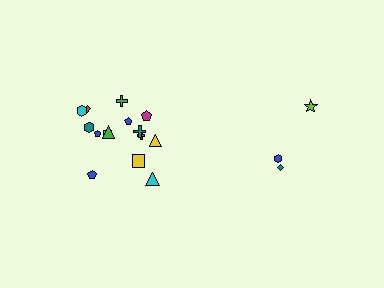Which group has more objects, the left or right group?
The left group.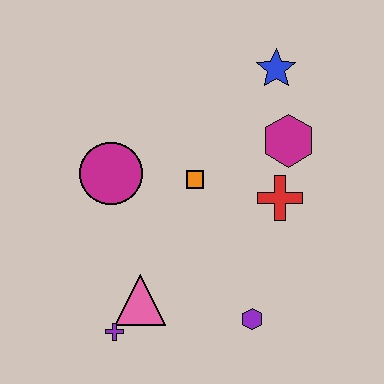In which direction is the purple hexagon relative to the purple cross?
The purple hexagon is to the right of the purple cross.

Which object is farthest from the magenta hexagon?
The purple cross is farthest from the magenta hexagon.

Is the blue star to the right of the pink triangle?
Yes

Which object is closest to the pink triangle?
The purple cross is closest to the pink triangle.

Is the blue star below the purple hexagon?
No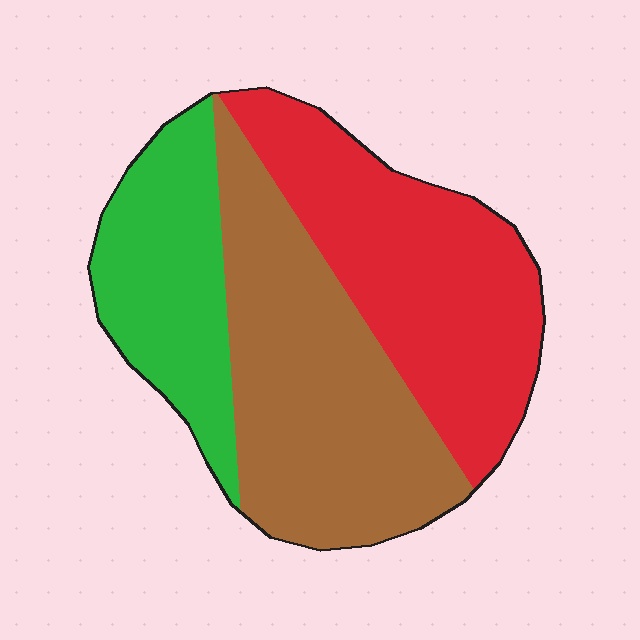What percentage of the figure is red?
Red takes up about three eighths (3/8) of the figure.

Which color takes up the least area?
Green, at roughly 25%.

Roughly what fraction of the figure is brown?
Brown takes up about two fifths (2/5) of the figure.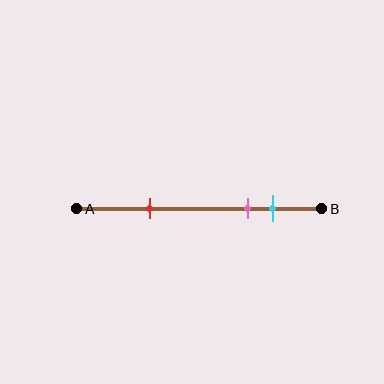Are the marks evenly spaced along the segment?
No, the marks are not evenly spaced.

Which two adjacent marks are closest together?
The pink and cyan marks are the closest adjacent pair.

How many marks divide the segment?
There are 3 marks dividing the segment.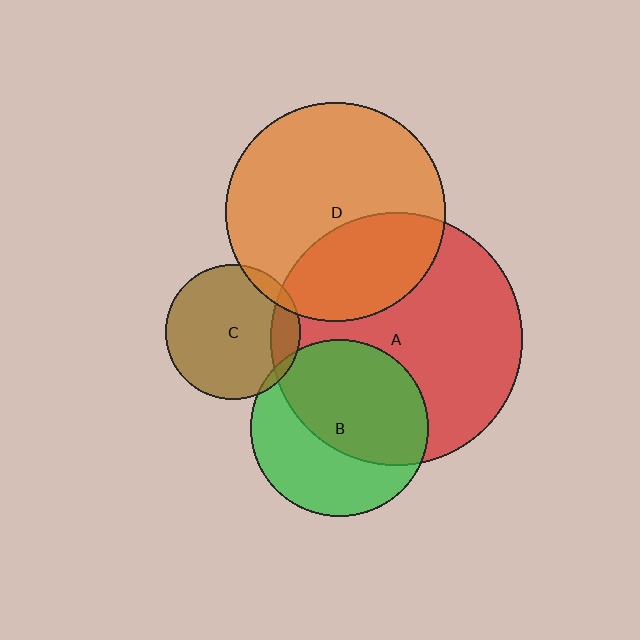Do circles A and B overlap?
Yes.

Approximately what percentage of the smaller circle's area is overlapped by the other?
Approximately 55%.